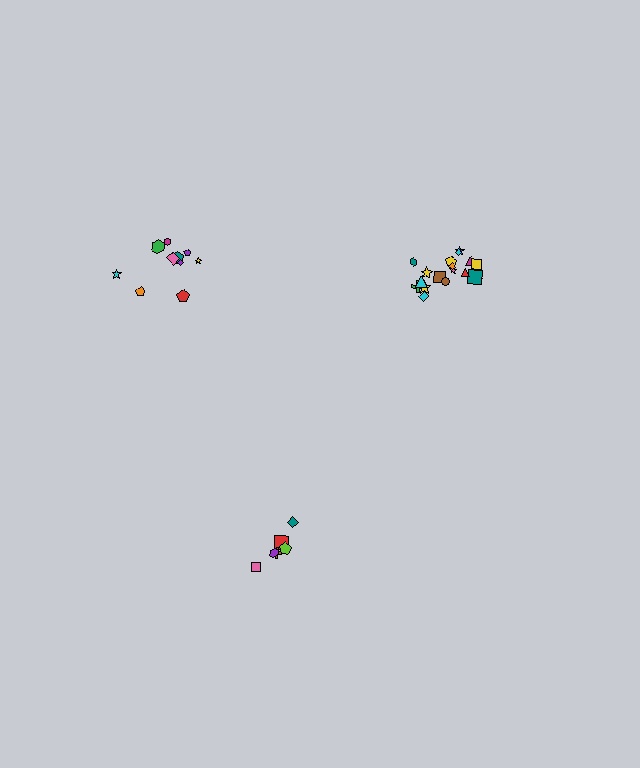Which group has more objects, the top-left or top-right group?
The top-right group.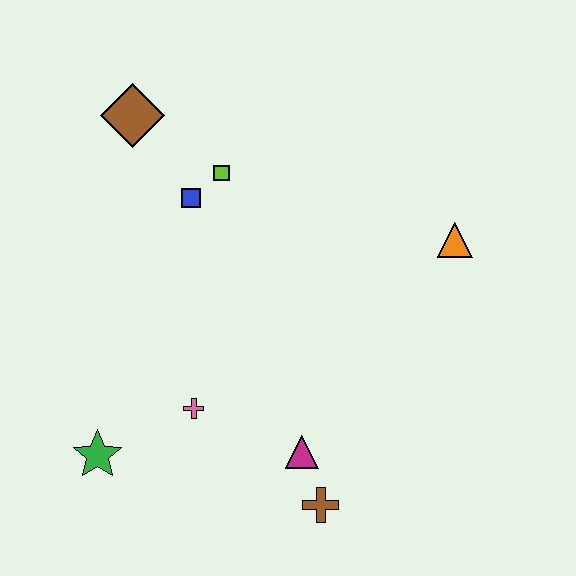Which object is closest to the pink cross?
The green star is closest to the pink cross.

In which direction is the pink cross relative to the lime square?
The pink cross is below the lime square.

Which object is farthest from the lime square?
The brown cross is farthest from the lime square.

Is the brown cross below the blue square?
Yes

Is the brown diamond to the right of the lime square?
No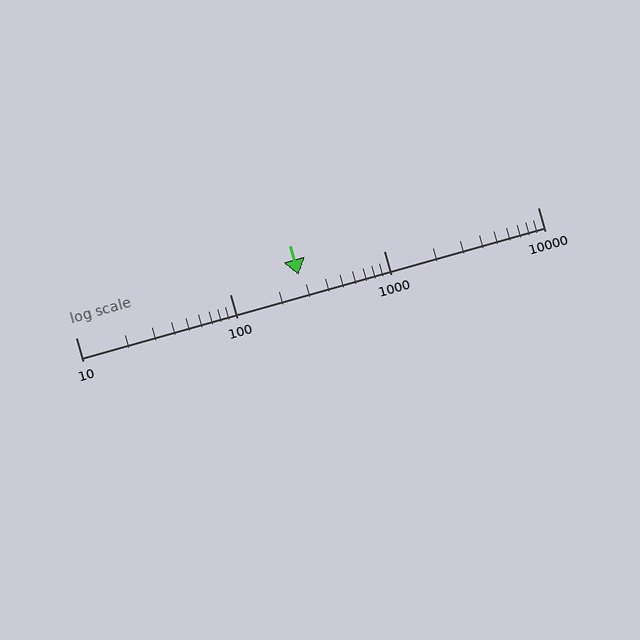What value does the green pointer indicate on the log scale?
The pointer indicates approximately 280.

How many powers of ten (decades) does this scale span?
The scale spans 3 decades, from 10 to 10000.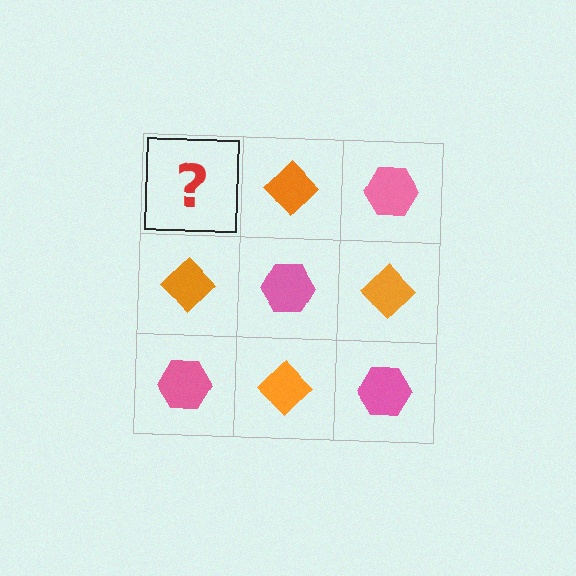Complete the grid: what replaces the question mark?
The question mark should be replaced with a pink hexagon.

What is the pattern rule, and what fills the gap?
The rule is that it alternates pink hexagon and orange diamond in a checkerboard pattern. The gap should be filled with a pink hexagon.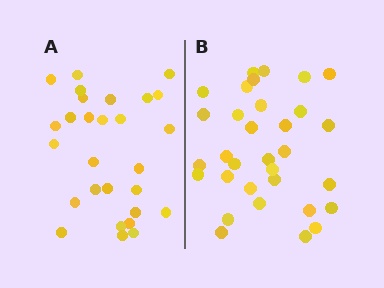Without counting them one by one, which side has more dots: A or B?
Region B (the right region) has more dots.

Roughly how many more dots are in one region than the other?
Region B has about 4 more dots than region A.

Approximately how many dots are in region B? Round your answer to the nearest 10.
About 30 dots. (The exact count is 32, which rounds to 30.)